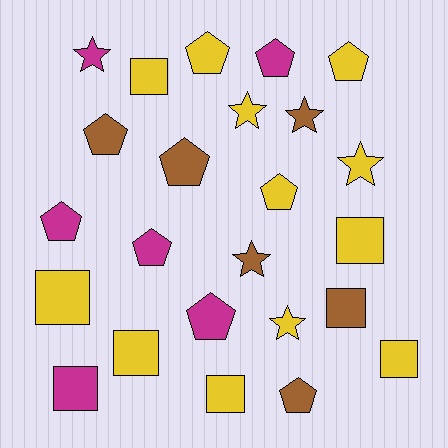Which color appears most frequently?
Yellow, with 12 objects.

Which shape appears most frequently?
Pentagon, with 10 objects.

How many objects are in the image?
There are 24 objects.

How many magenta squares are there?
There is 1 magenta square.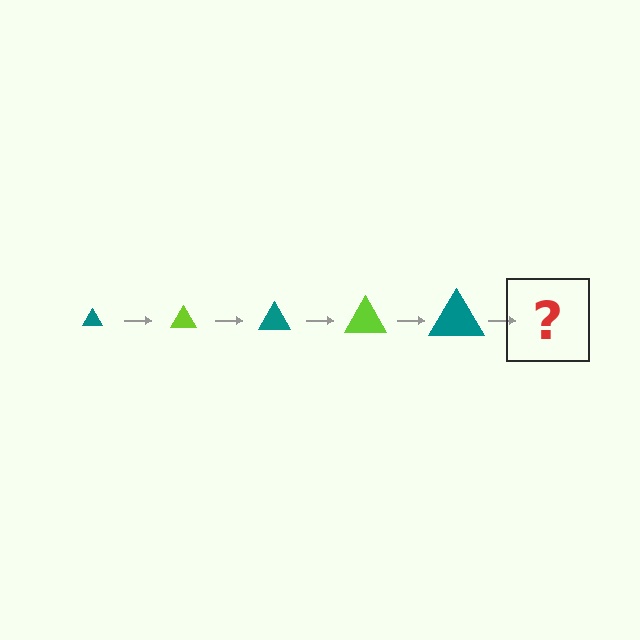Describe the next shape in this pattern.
It should be a lime triangle, larger than the previous one.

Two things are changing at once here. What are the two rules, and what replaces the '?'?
The two rules are that the triangle grows larger each step and the color cycles through teal and lime. The '?' should be a lime triangle, larger than the previous one.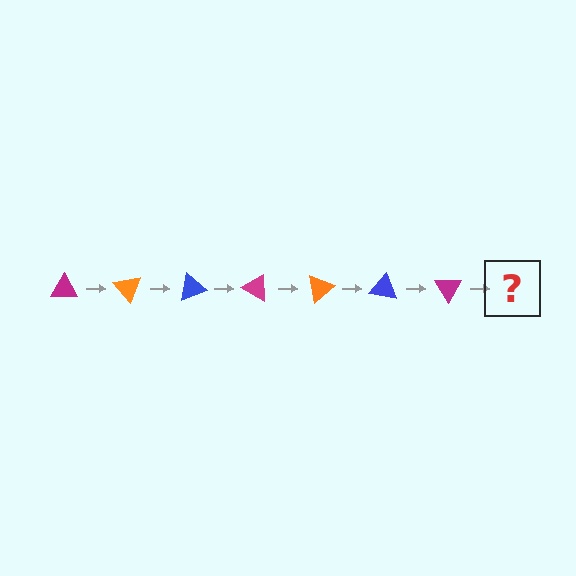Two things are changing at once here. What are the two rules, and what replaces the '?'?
The two rules are that it rotates 50 degrees each step and the color cycles through magenta, orange, and blue. The '?' should be an orange triangle, rotated 350 degrees from the start.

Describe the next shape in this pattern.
It should be an orange triangle, rotated 350 degrees from the start.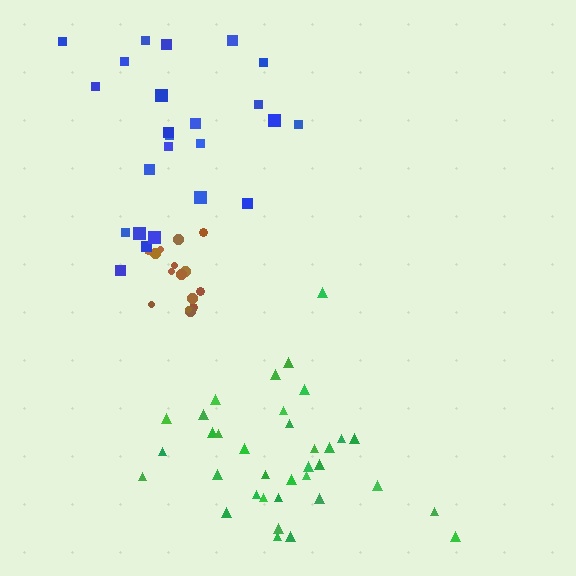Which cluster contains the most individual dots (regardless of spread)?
Green (35).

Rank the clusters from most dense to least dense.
brown, green, blue.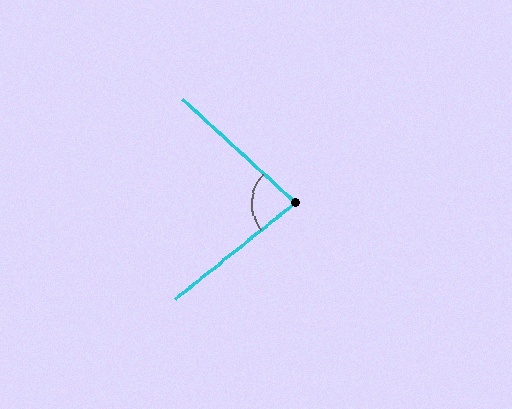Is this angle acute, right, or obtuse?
It is acute.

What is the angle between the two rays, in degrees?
Approximately 81 degrees.